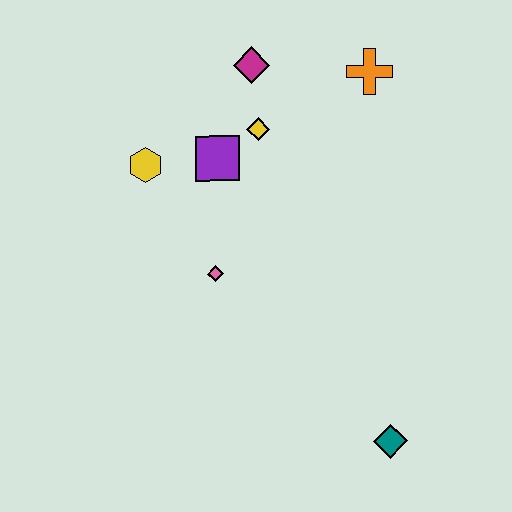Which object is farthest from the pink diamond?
The orange cross is farthest from the pink diamond.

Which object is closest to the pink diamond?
The purple square is closest to the pink diamond.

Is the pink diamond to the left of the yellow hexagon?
No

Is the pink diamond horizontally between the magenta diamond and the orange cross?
No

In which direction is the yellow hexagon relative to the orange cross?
The yellow hexagon is to the left of the orange cross.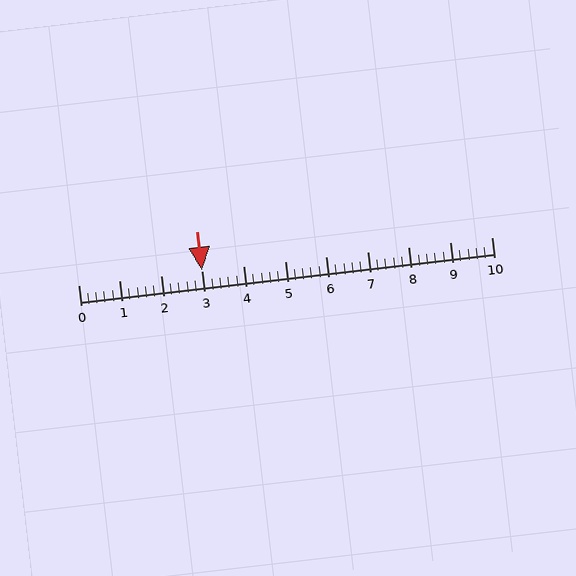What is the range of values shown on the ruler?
The ruler shows values from 0 to 10.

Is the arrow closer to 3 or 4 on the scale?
The arrow is closer to 3.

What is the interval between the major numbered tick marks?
The major tick marks are spaced 1 units apart.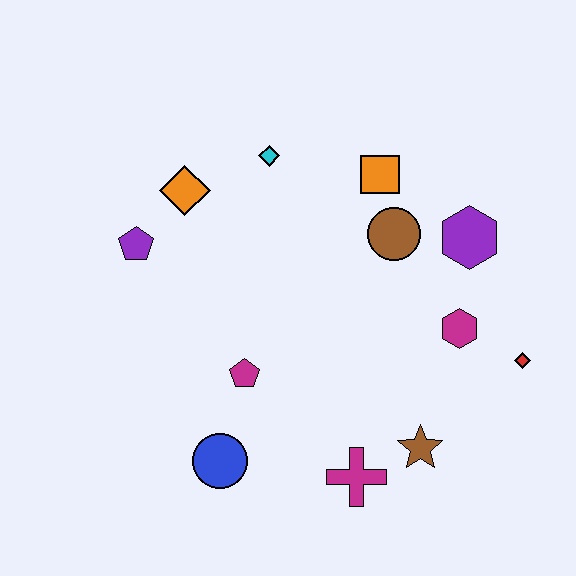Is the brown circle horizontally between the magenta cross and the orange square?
No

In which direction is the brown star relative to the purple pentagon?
The brown star is to the right of the purple pentagon.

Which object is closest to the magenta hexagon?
The red diamond is closest to the magenta hexagon.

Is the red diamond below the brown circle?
Yes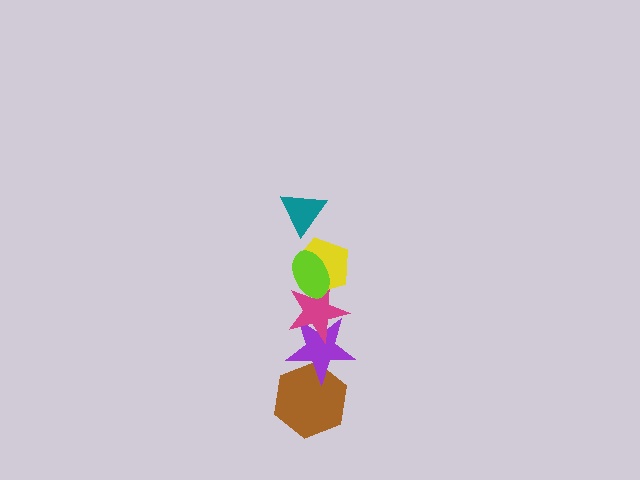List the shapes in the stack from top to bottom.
From top to bottom: the teal triangle, the lime ellipse, the yellow pentagon, the magenta star, the purple star, the brown hexagon.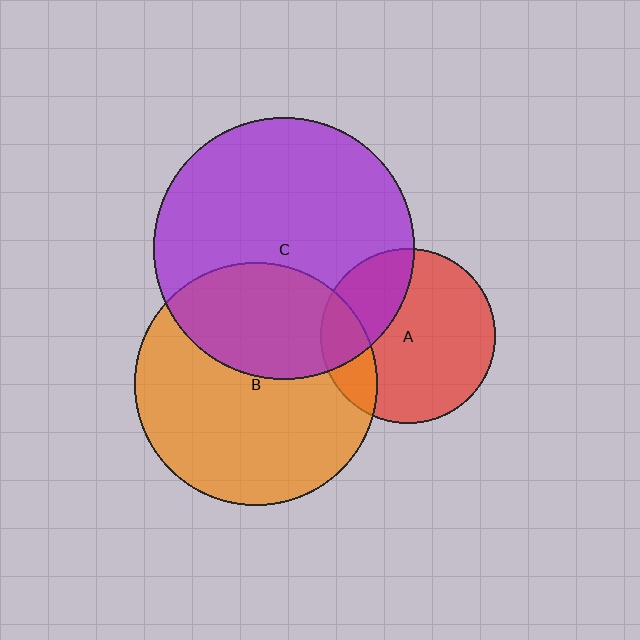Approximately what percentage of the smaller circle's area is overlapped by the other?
Approximately 35%.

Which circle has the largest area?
Circle C (purple).